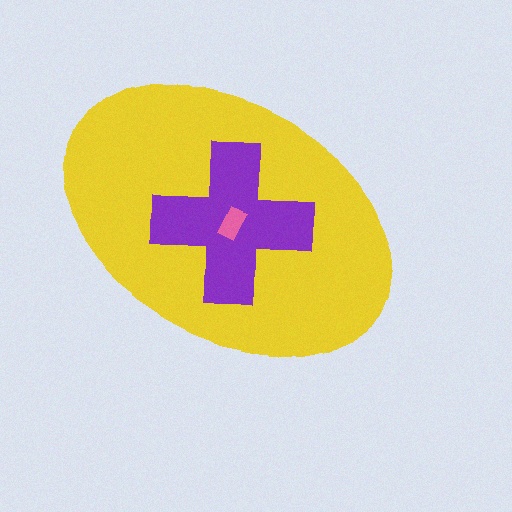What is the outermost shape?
The yellow ellipse.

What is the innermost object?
The pink rectangle.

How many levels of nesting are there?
3.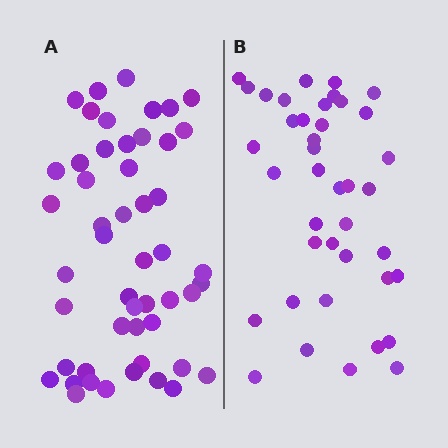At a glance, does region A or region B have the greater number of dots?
Region A (the left region) has more dots.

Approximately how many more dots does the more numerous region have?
Region A has roughly 10 or so more dots than region B.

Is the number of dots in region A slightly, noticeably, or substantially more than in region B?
Region A has noticeably more, but not dramatically so. The ratio is roughly 1.2 to 1.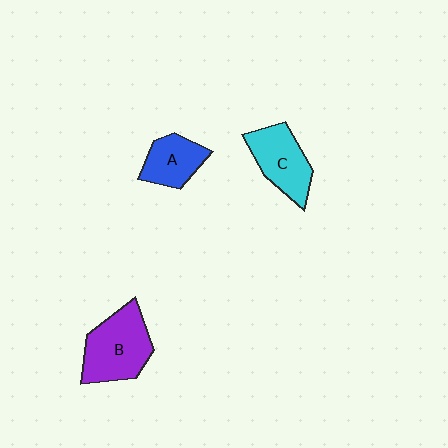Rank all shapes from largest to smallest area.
From largest to smallest: B (purple), C (cyan), A (blue).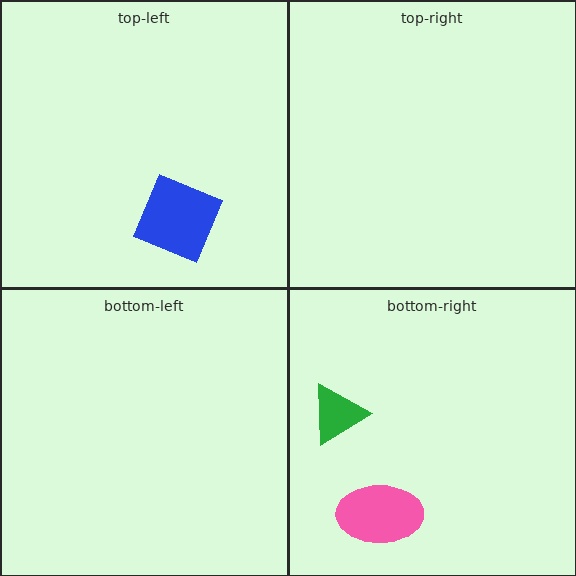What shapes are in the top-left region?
The blue diamond.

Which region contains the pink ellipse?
The bottom-right region.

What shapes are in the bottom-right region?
The green triangle, the pink ellipse.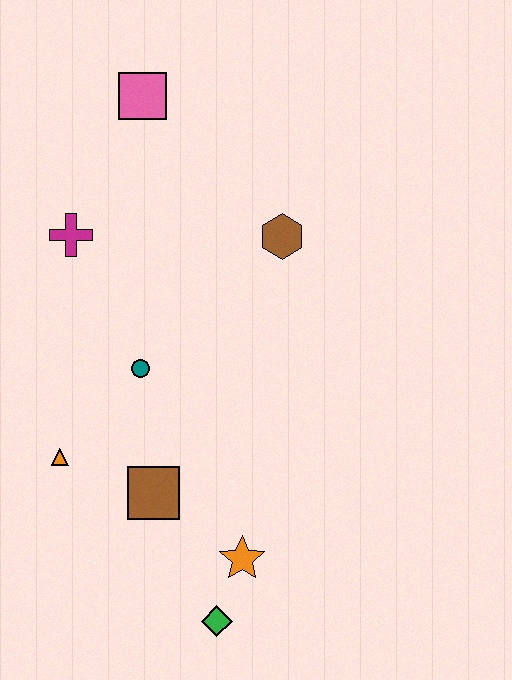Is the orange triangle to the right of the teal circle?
No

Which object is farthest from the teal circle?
The pink square is farthest from the teal circle.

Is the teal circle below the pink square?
Yes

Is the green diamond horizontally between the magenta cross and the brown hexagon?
Yes